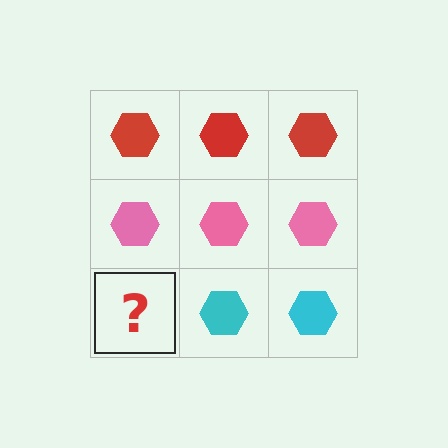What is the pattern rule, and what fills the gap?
The rule is that each row has a consistent color. The gap should be filled with a cyan hexagon.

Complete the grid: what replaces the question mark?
The question mark should be replaced with a cyan hexagon.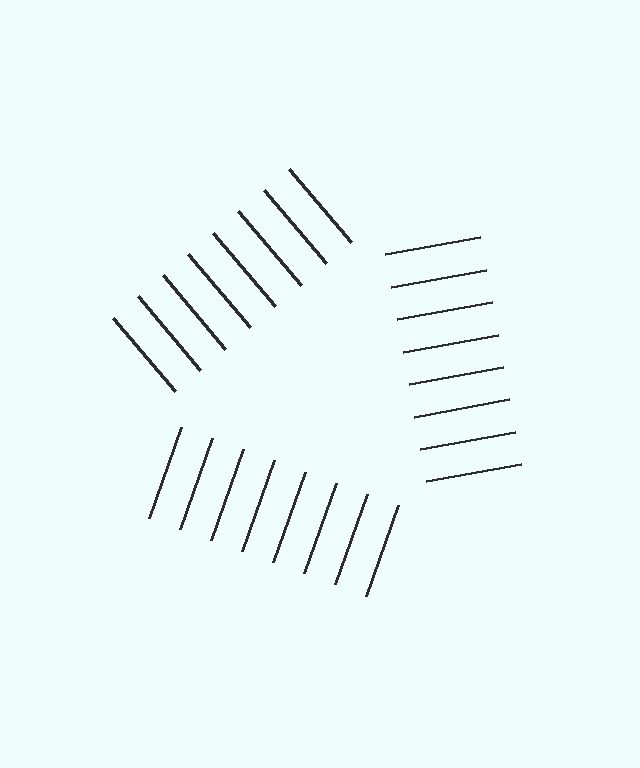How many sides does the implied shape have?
3 sides — the line-ends trace a triangle.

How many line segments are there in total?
24 — 8 along each of the 3 edges.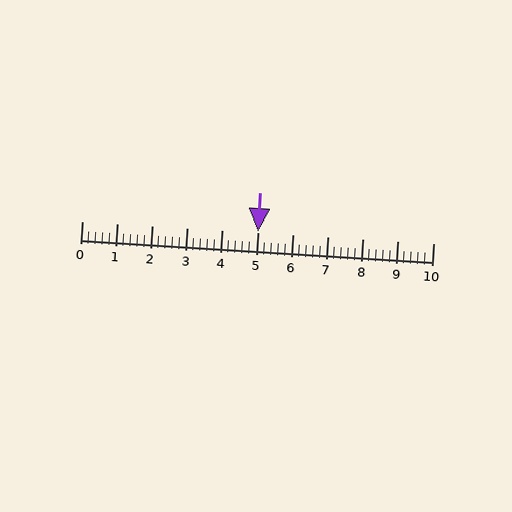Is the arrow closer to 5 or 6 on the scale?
The arrow is closer to 5.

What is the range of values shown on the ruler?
The ruler shows values from 0 to 10.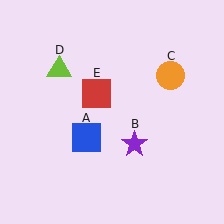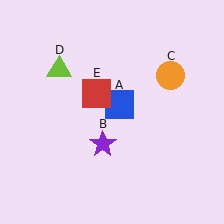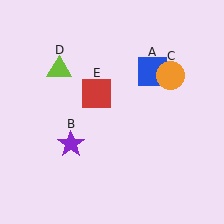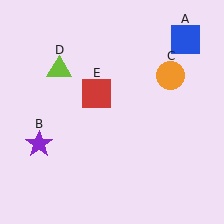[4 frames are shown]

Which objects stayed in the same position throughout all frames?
Orange circle (object C) and lime triangle (object D) and red square (object E) remained stationary.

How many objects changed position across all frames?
2 objects changed position: blue square (object A), purple star (object B).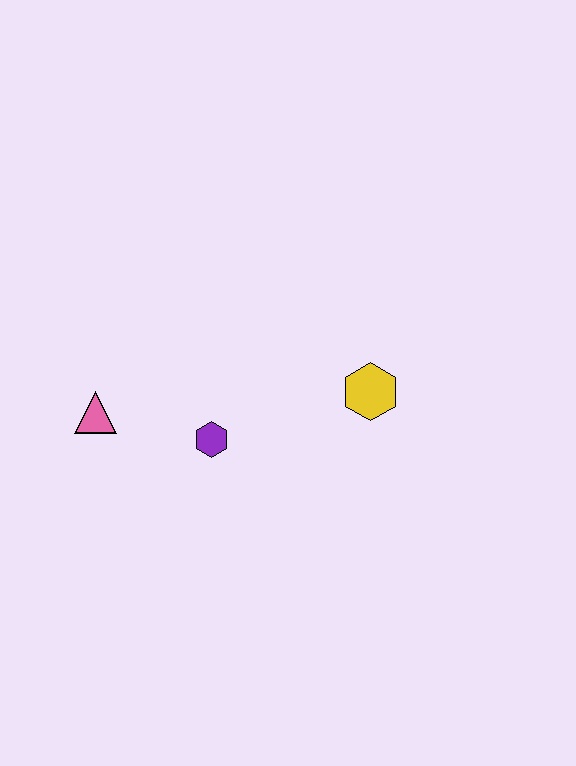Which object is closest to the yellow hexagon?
The purple hexagon is closest to the yellow hexagon.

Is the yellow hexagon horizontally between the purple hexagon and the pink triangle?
No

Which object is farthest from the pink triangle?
The yellow hexagon is farthest from the pink triangle.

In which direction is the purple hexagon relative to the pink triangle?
The purple hexagon is to the right of the pink triangle.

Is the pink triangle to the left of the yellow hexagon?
Yes